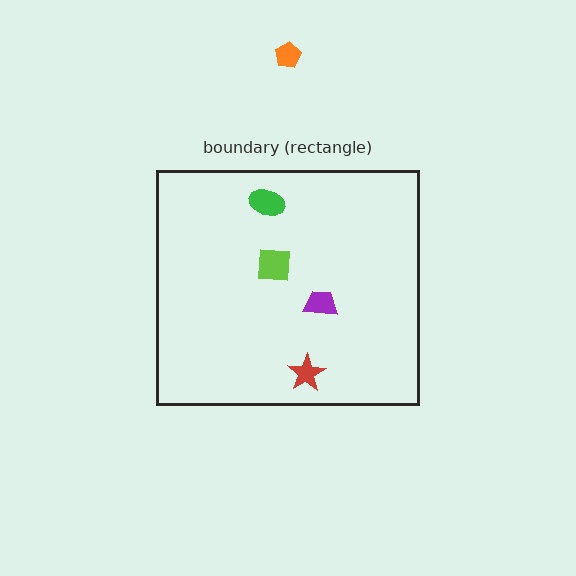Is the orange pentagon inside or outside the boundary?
Outside.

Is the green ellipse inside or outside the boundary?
Inside.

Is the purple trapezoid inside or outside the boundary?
Inside.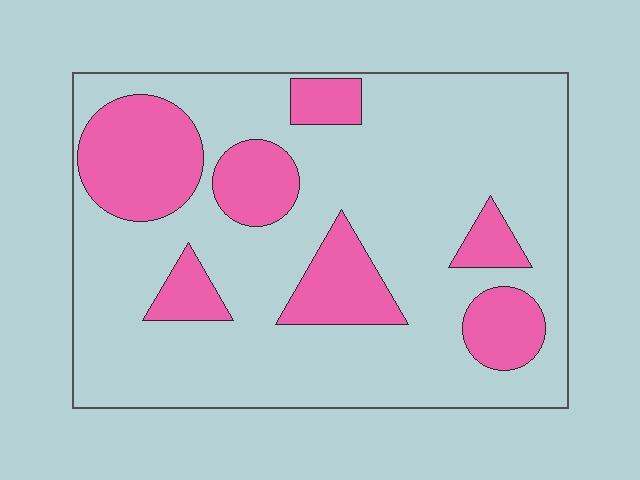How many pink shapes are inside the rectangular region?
7.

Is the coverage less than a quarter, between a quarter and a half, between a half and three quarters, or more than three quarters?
Between a quarter and a half.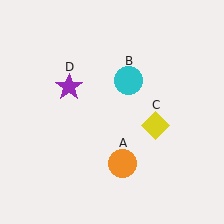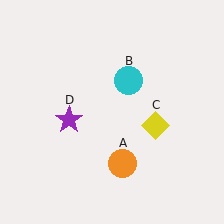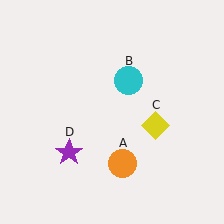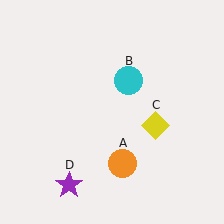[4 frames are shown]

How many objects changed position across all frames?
1 object changed position: purple star (object D).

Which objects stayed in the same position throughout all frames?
Orange circle (object A) and cyan circle (object B) and yellow diamond (object C) remained stationary.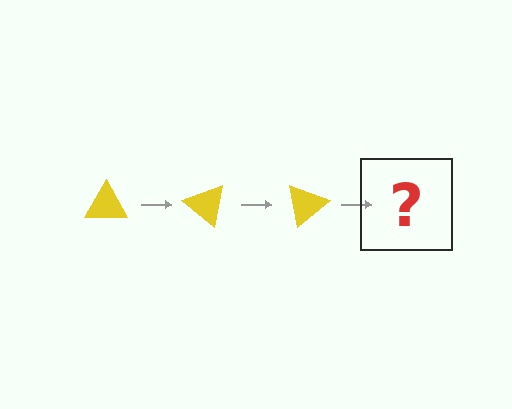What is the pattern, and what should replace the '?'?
The pattern is that the triangle rotates 40 degrees each step. The '?' should be a yellow triangle rotated 120 degrees.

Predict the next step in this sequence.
The next step is a yellow triangle rotated 120 degrees.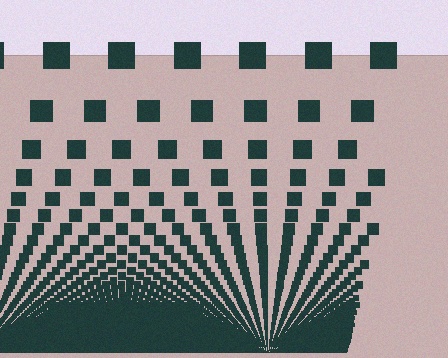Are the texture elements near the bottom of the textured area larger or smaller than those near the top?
Smaller. The gradient is inverted — elements near the bottom are smaller and denser.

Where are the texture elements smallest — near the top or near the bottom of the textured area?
Near the bottom.